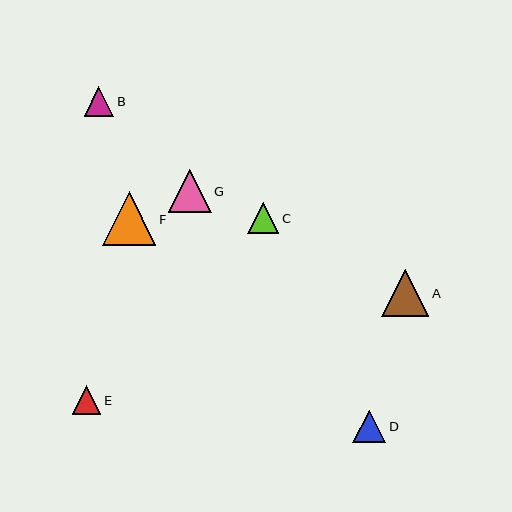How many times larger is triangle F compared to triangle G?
Triangle F is approximately 1.2 times the size of triangle G.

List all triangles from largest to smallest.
From largest to smallest: F, A, G, D, C, B, E.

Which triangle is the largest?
Triangle F is the largest with a size of approximately 53 pixels.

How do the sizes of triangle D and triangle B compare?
Triangle D and triangle B are approximately the same size.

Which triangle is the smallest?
Triangle E is the smallest with a size of approximately 28 pixels.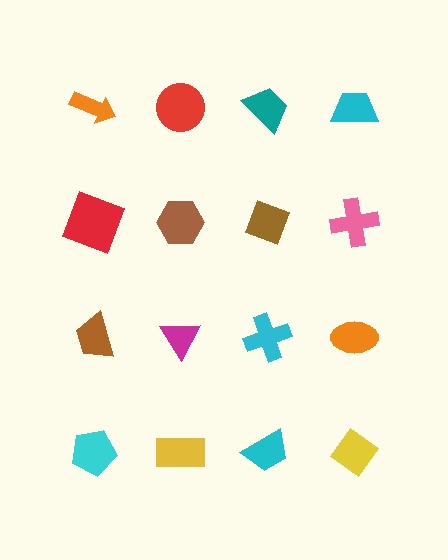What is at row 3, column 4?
An orange ellipse.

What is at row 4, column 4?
A yellow diamond.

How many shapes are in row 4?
4 shapes.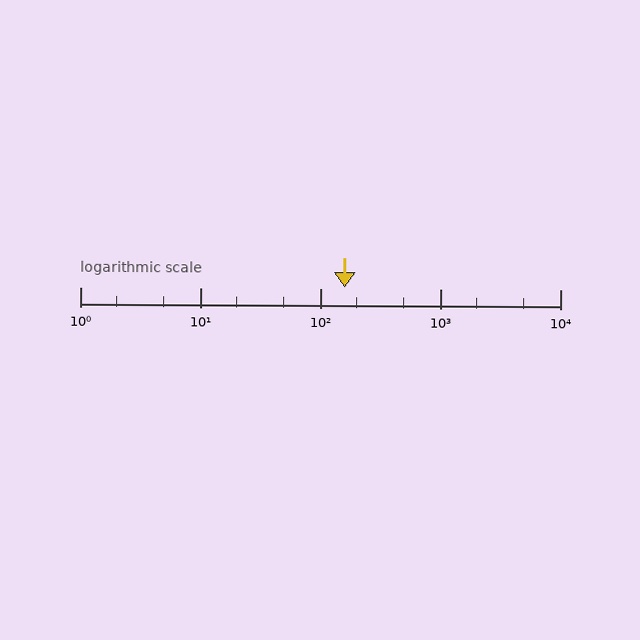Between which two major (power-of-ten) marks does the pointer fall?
The pointer is between 100 and 1000.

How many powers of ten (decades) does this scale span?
The scale spans 4 decades, from 1 to 10000.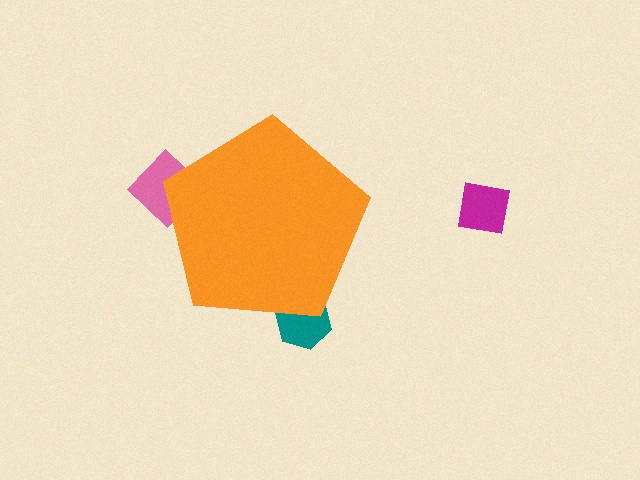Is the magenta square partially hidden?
No, the magenta square is fully visible.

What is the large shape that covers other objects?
An orange pentagon.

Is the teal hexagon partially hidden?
Yes, the teal hexagon is partially hidden behind the orange pentagon.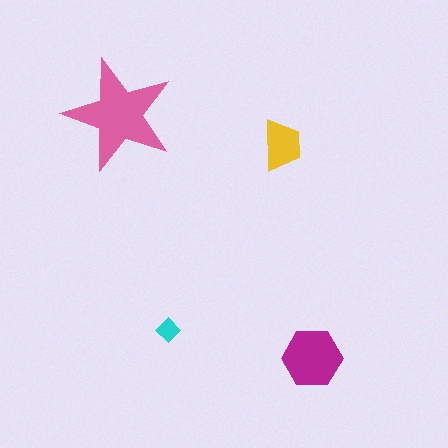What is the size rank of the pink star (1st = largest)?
1st.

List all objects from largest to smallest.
The pink star, the magenta hexagon, the yellow trapezoid, the cyan diamond.